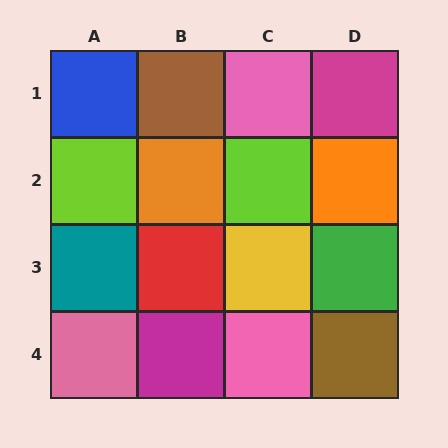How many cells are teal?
1 cell is teal.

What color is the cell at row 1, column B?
Brown.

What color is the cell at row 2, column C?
Lime.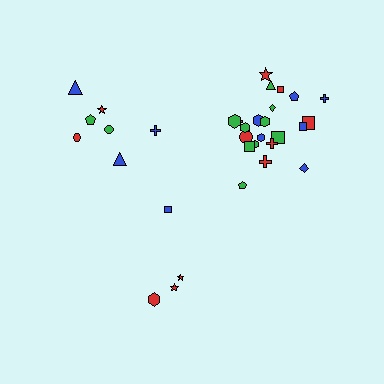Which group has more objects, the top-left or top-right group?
The top-right group.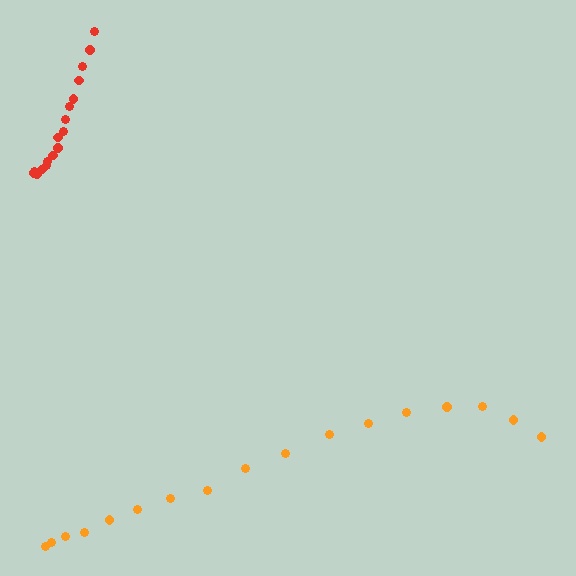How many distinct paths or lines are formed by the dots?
There are 2 distinct paths.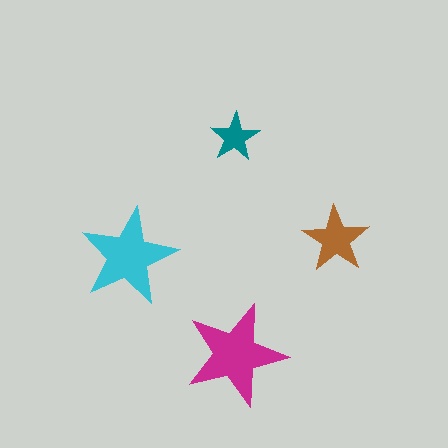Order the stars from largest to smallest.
the magenta one, the cyan one, the brown one, the teal one.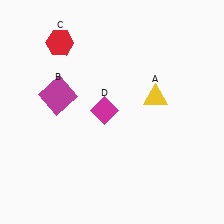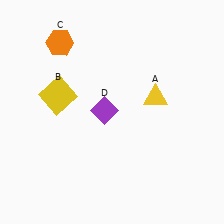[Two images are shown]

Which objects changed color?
B changed from magenta to yellow. C changed from red to orange. D changed from magenta to purple.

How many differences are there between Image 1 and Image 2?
There are 3 differences between the two images.